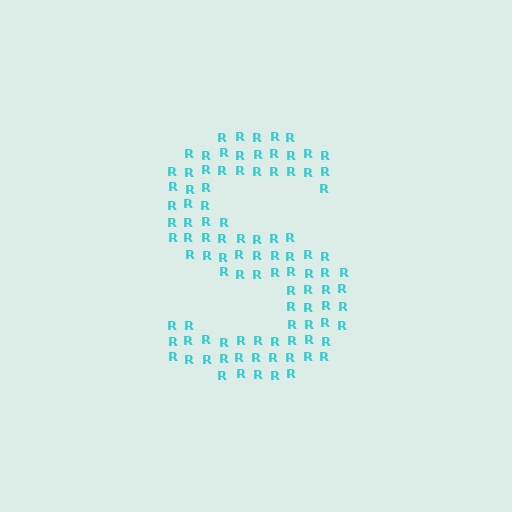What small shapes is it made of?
It is made of small letter R's.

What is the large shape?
The large shape is the letter S.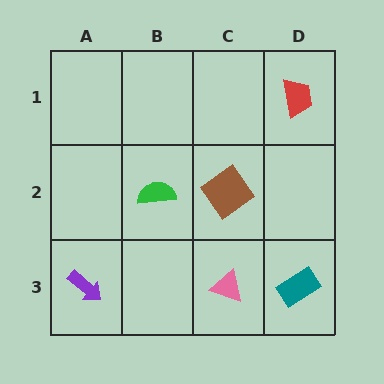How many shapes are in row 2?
2 shapes.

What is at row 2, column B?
A green semicircle.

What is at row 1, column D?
A red trapezoid.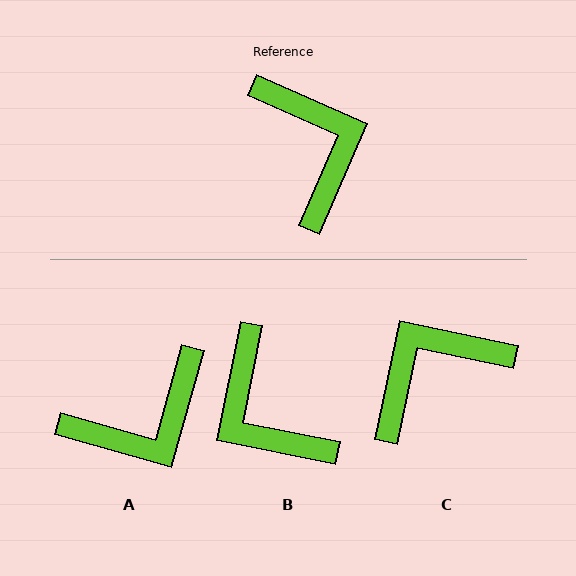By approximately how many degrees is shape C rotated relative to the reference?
Approximately 102 degrees counter-clockwise.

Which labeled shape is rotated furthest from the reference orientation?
B, about 167 degrees away.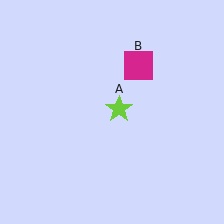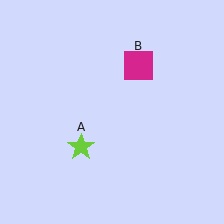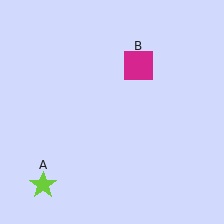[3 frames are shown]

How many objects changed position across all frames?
1 object changed position: lime star (object A).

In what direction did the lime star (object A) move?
The lime star (object A) moved down and to the left.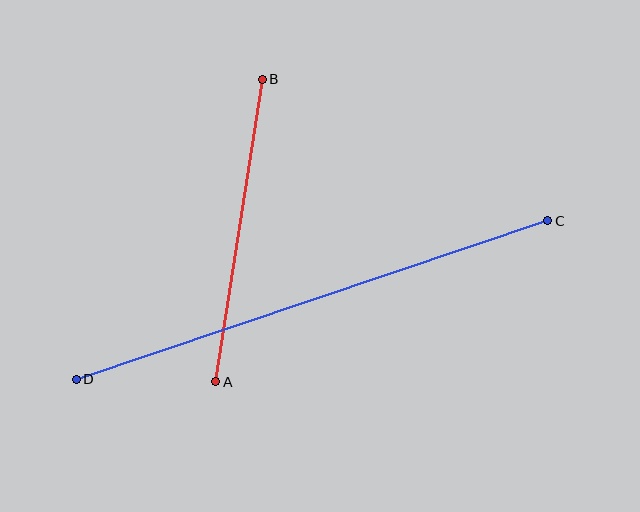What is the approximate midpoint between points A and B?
The midpoint is at approximately (239, 230) pixels.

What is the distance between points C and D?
The distance is approximately 497 pixels.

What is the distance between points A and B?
The distance is approximately 306 pixels.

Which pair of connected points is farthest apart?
Points C and D are farthest apart.